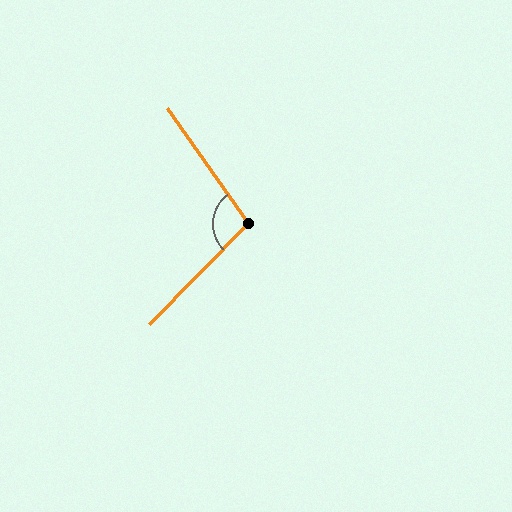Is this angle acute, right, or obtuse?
It is obtuse.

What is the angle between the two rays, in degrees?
Approximately 101 degrees.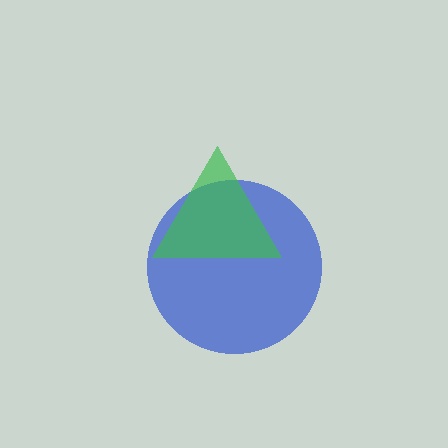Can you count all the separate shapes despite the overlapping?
Yes, there are 2 separate shapes.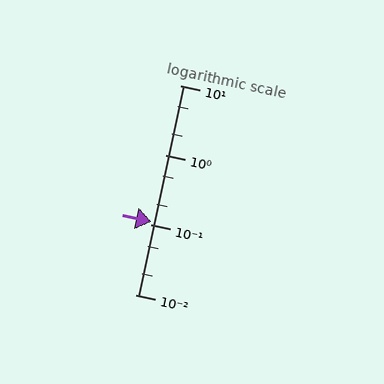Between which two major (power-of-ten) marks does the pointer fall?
The pointer is between 0.1 and 1.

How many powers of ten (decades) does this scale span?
The scale spans 3 decades, from 0.01 to 10.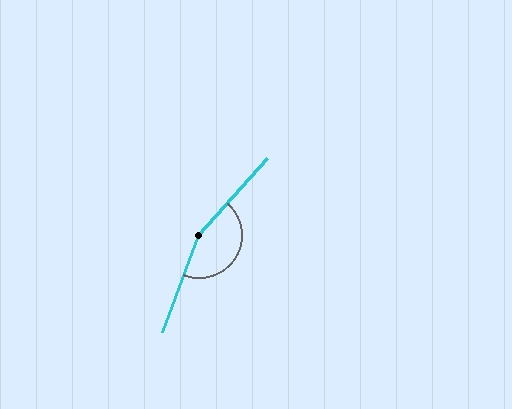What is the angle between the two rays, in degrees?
Approximately 159 degrees.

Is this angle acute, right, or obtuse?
It is obtuse.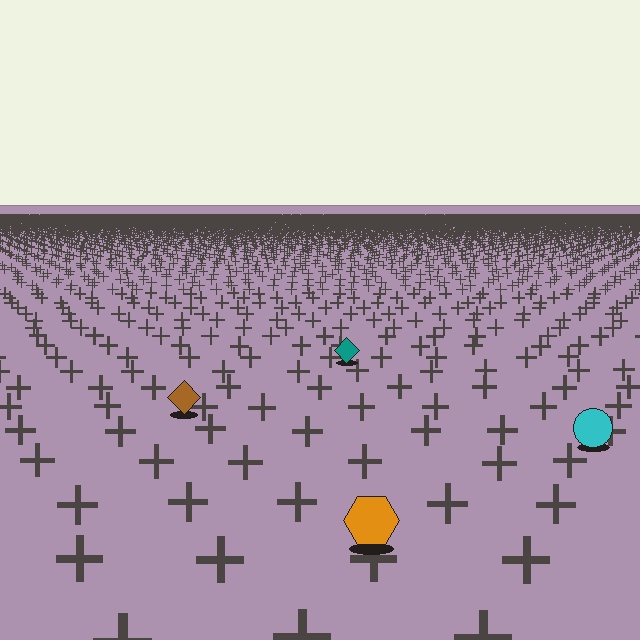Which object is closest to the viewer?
The orange hexagon is closest. The texture marks near it are larger and more spread out.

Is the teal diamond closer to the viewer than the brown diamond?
No. The brown diamond is closer — you can tell from the texture gradient: the ground texture is coarser near it.